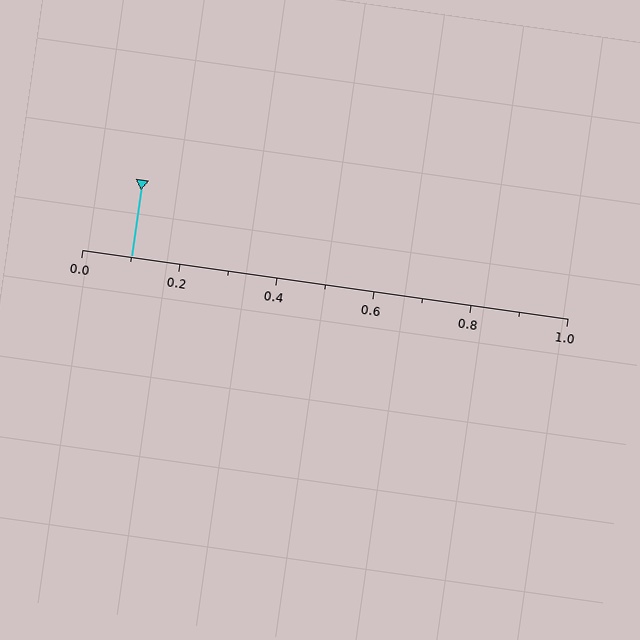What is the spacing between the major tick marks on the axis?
The major ticks are spaced 0.2 apart.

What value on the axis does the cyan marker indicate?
The marker indicates approximately 0.1.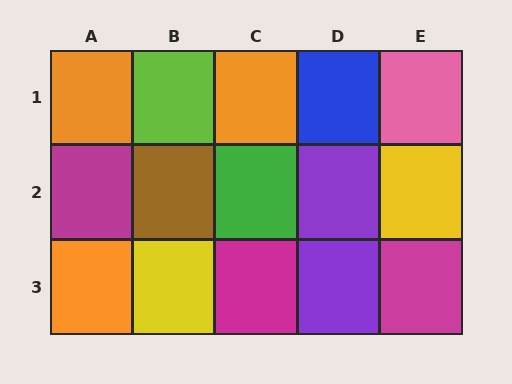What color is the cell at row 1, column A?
Orange.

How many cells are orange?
3 cells are orange.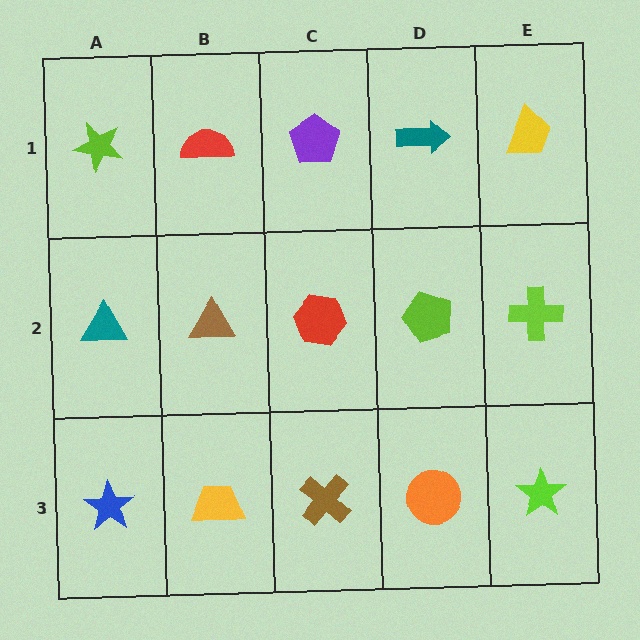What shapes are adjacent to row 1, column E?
A lime cross (row 2, column E), a teal arrow (row 1, column D).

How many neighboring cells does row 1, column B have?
3.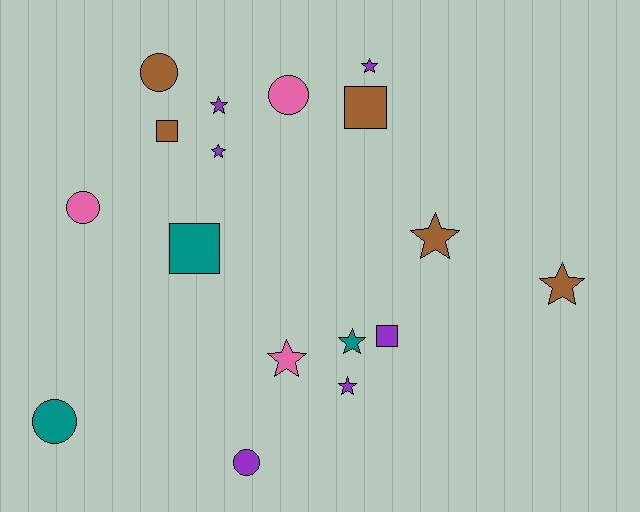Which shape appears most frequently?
Star, with 8 objects.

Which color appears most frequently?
Purple, with 6 objects.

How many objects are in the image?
There are 17 objects.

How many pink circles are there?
There are 2 pink circles.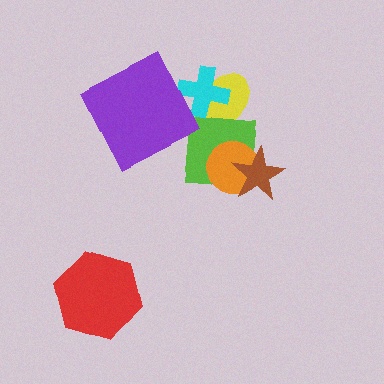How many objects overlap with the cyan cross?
2 objects overlap with the cyan cross.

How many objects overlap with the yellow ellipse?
2 objects overlap with the yellow ellipse.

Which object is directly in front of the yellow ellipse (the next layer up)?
The lime square is directly in front of the yellow ellipse.